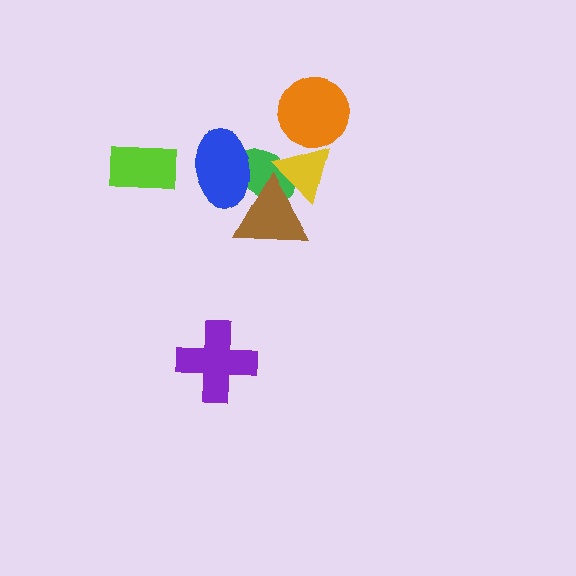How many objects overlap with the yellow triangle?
3 objects overlap with the yellow triangle.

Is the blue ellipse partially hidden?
Yes, it is partially covered by another shape.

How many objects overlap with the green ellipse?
3 objects overlap with the green ellipse.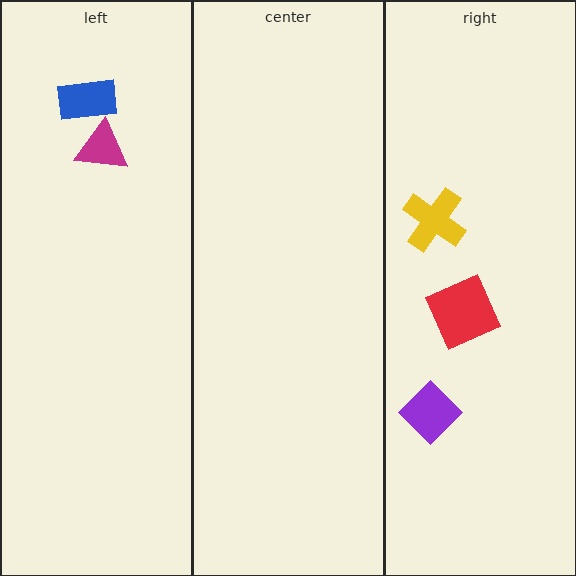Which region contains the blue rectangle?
The left region.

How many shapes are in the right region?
3.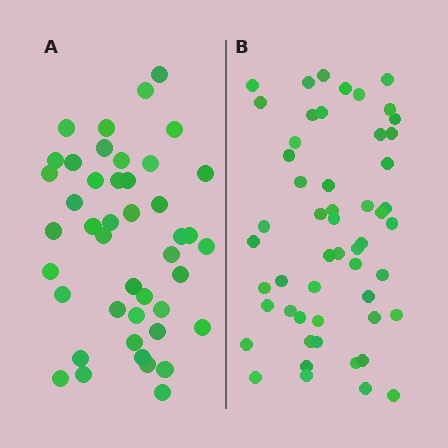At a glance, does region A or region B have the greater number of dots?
Region B (the right region) has more dots.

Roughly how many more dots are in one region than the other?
Region B has roughly 8 or so more dots than region A.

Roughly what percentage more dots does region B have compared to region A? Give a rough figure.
About 20% more.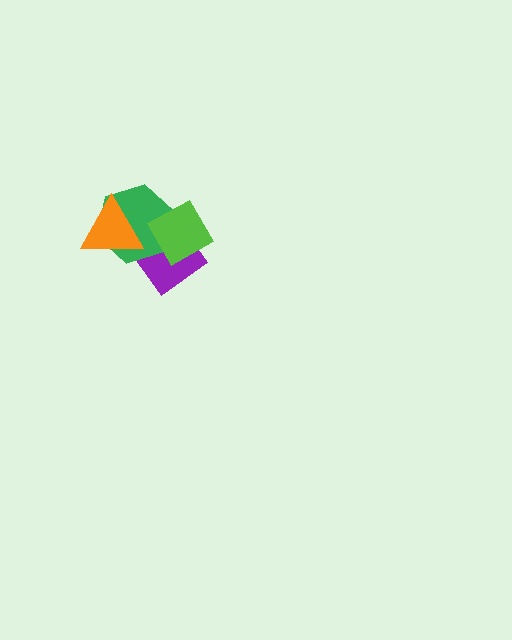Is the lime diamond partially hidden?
No, no other shape covers it.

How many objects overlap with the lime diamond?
2 objects overlap with the lime diamond.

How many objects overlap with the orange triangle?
2 objects overlap with the orange triangle.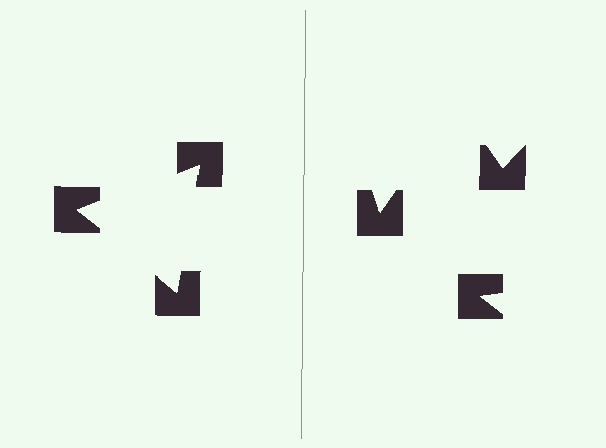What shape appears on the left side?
An illusory triangle.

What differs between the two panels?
The notched squares are positioned identically on both sides; only the wedge orientations differ. On the left they align to a triangle; on the right they are misaligned.